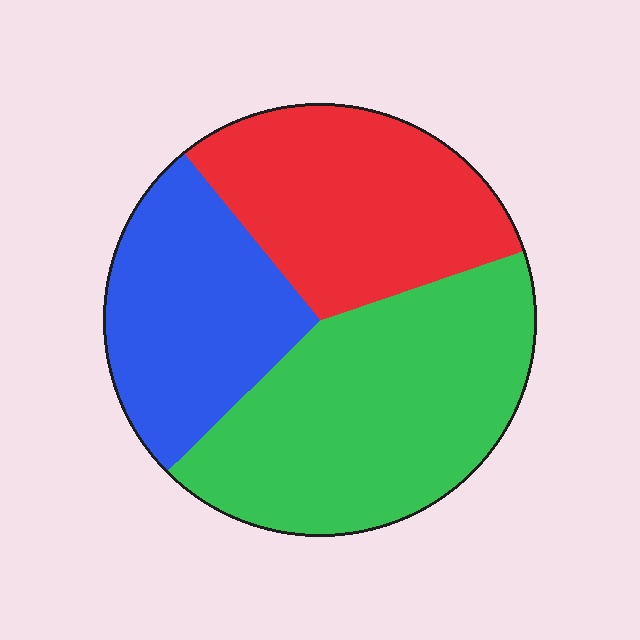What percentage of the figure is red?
Red takes up about one third (1/3) of the figure.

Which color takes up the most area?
Green, at roughly 45%.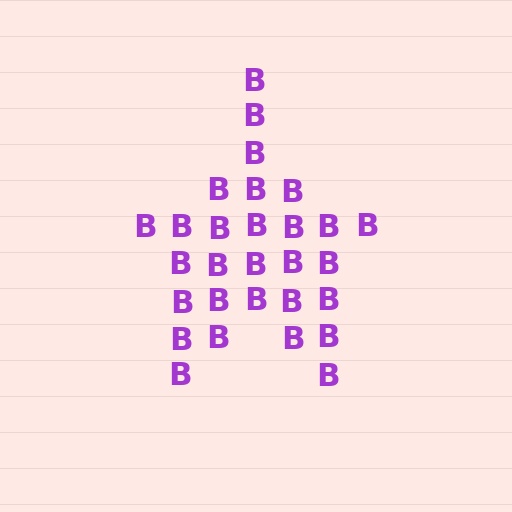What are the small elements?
The small elements are letter B's.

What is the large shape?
The large shape is a star.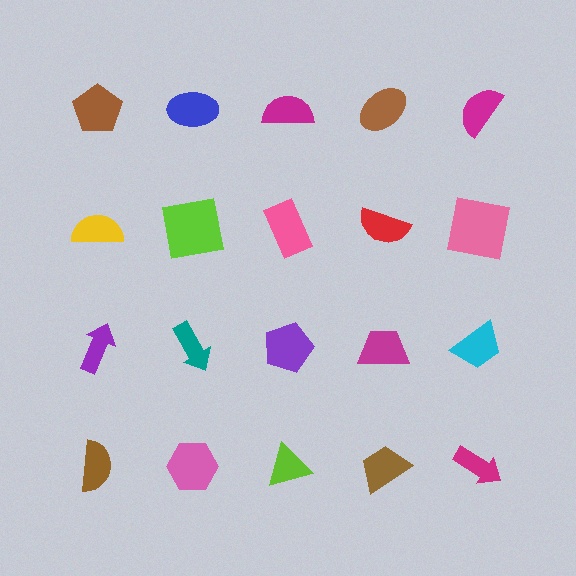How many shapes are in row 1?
5 shapes.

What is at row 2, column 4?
A red semicircle.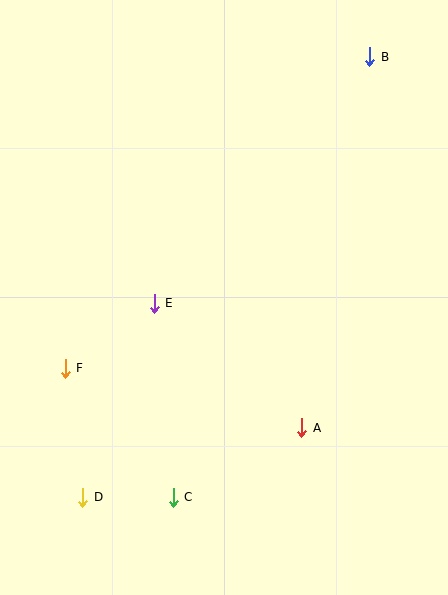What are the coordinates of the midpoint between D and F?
The midpoint between D and F is at (74, 433).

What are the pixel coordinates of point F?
Point F is at (65, 368).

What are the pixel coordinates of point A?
Point A is at (302, 428).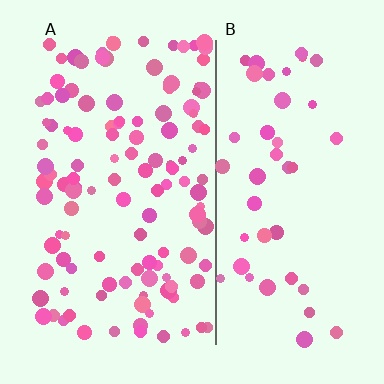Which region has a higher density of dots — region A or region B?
A (the left).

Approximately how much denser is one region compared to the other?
Approximately 2.7× — region A over region B.